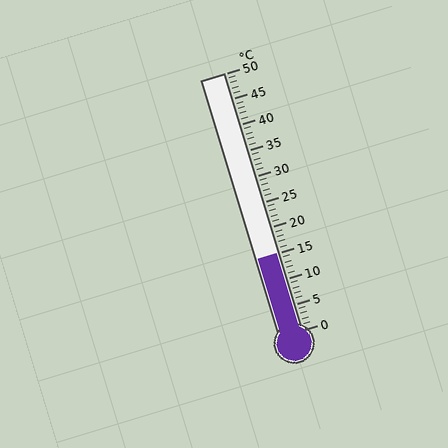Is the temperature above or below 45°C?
The temperature is below 45°C.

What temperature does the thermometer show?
The thermometer shows approximately 15°C.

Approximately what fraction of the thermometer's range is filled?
The thermometer is filled to approximately 30% of its range.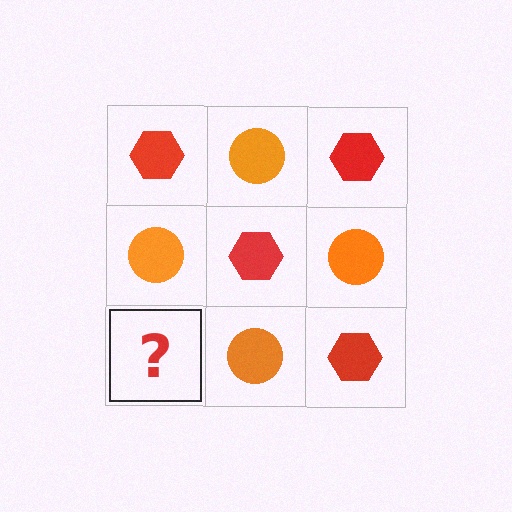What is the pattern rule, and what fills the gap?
The rule is that it alternates red hexagon and orange circle in a checkerboard pattern. The gap should be filled with a red hexagon.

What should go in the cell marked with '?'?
The missing cell should contain a red hexagon.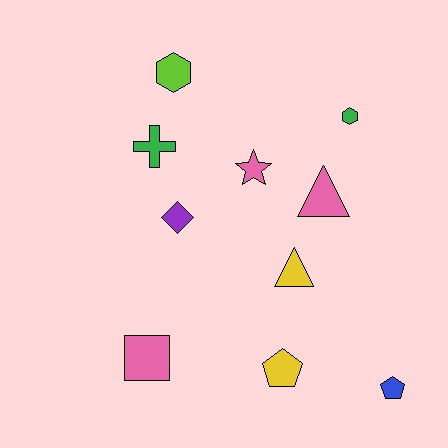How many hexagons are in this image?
There are 2 hexagons.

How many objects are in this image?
There are 10 objects.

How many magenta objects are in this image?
There are no magenta objects.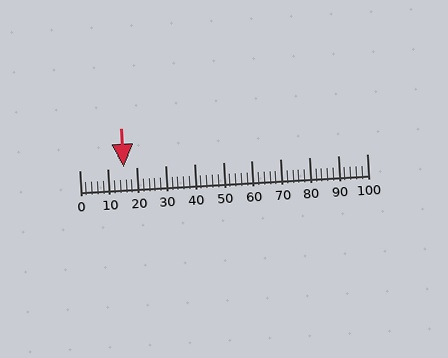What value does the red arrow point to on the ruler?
The red arrow points to approximately 15.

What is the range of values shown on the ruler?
The ruler shows values from 0 to 100.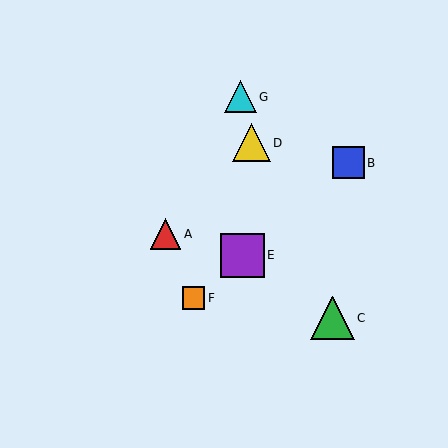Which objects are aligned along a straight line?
Objects B, E, F are aligned along a straight line.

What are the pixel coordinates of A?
Object A is at (166, 234).